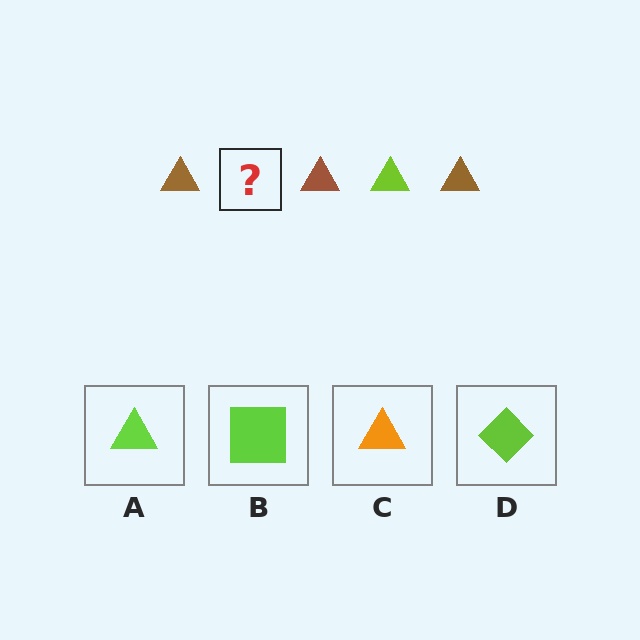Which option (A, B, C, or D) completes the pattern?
A.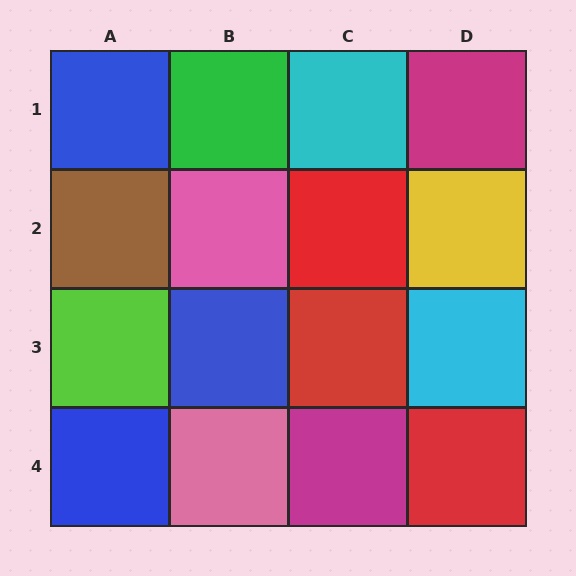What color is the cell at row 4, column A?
Blue.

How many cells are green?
1 cell is green.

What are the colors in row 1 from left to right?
Blue, green, cyan, magenta.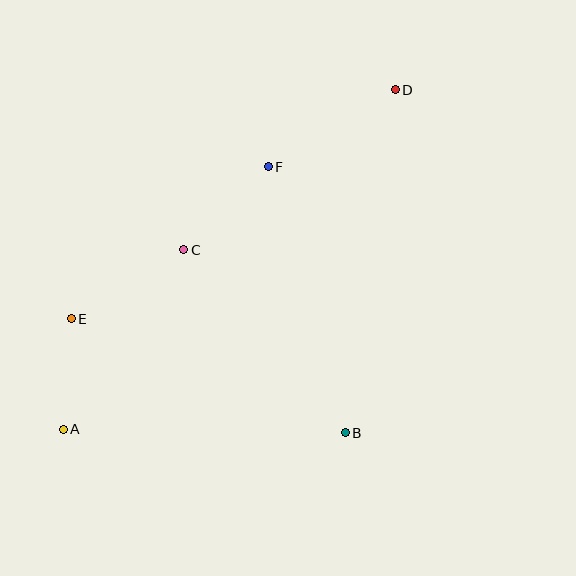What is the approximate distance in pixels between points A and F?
The distance between A and F is approximately 333 pixels.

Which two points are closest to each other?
Points A and E are closest to each other.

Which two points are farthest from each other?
Points A and D are farthest from each other.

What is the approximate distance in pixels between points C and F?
The distance between C and F is approximately 119 pixels.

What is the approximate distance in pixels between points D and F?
The distance between D and F is approximately 149 pixels.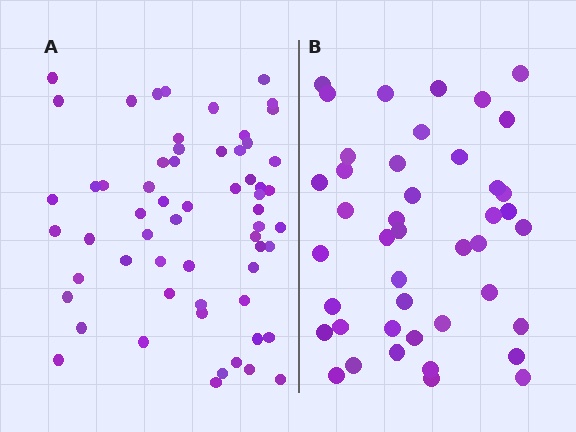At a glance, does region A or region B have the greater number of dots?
Region A (the left region) has more dots.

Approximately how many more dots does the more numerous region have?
Region A has approximately 15 more dots than region B.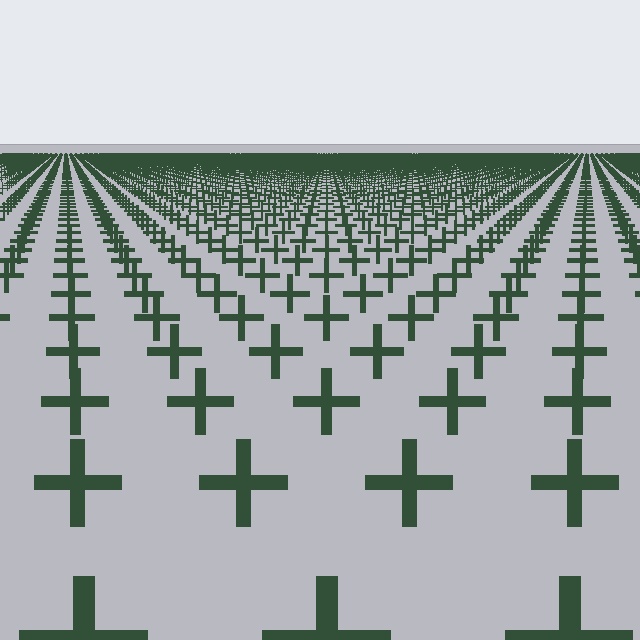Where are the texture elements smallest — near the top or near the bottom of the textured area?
Near the top.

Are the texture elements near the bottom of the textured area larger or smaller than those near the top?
Larger. Near the bottom, elements are closer to the viewer and appear at a bigger on-screen size.